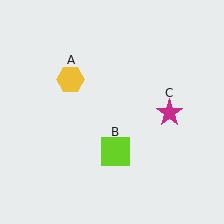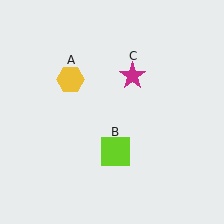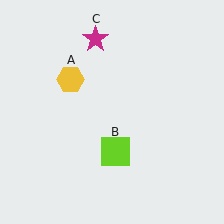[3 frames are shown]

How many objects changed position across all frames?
1 object changed position: magenta star (object C).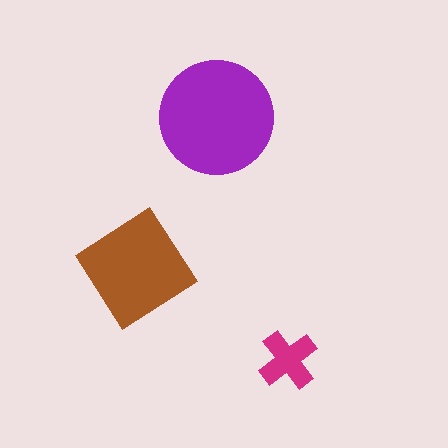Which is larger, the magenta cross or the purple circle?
The purple circle.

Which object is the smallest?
The magenta cross.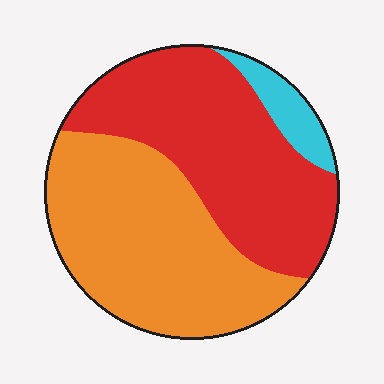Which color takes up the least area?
Cyan, at roughly 5%.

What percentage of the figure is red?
Red takes up between a quarter and a half of the figure.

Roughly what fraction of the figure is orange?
Orange takes up about one half (1/2) of the figure.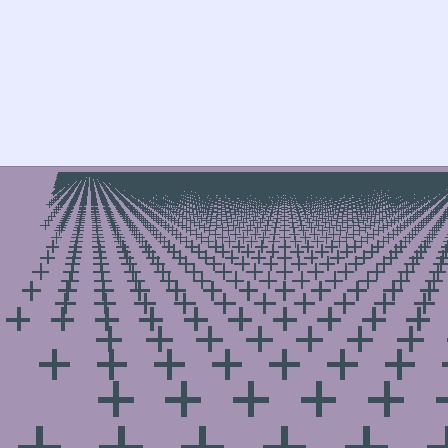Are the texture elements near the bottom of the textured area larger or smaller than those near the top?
Larger. Near the bottom, elements are closer to the viewer and appear at a bigger on-screen size.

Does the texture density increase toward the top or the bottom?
Density increases toward the top.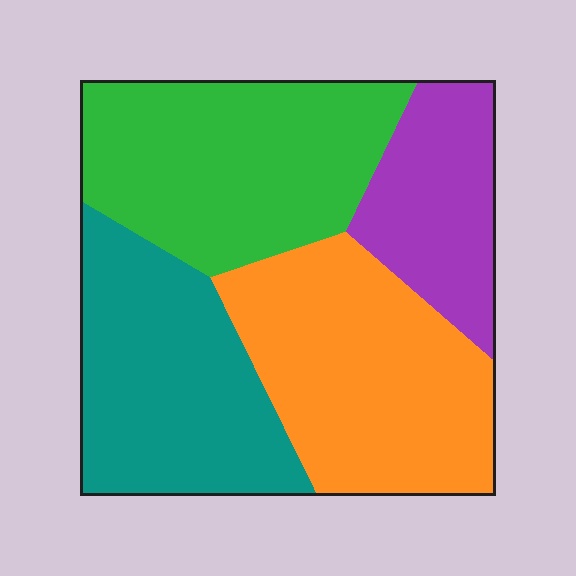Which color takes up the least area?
Purple, at roughly 15%.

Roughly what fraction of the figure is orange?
Orange takes up about one third (1/3) of the figure.